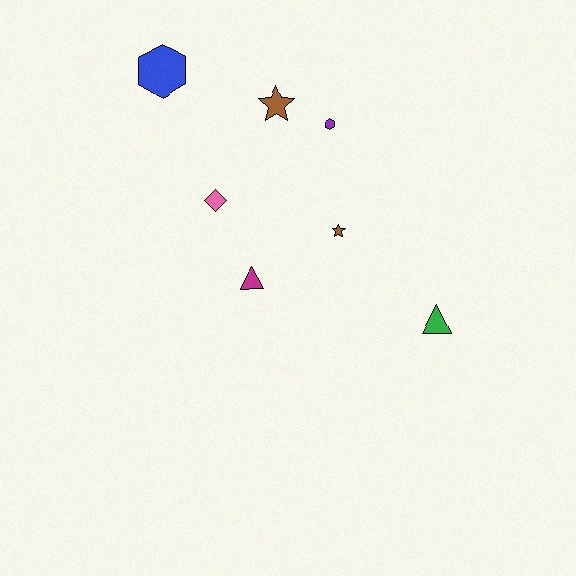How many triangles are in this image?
There are 2 triangles.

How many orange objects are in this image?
There are no orange objects.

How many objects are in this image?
There are 7 objects.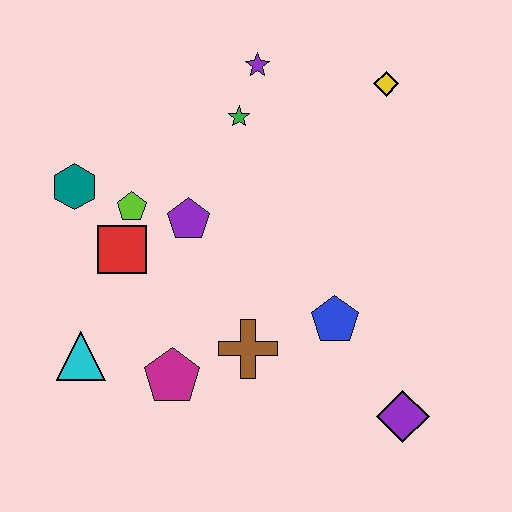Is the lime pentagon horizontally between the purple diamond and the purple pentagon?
No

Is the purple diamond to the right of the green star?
Yes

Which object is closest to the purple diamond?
The blue pentagon is closest to the purple diamond.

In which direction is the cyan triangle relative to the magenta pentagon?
The cyan triangle is to the left of the magenta pentagon.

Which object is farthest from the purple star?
The purple diamond is farthest from the purple star.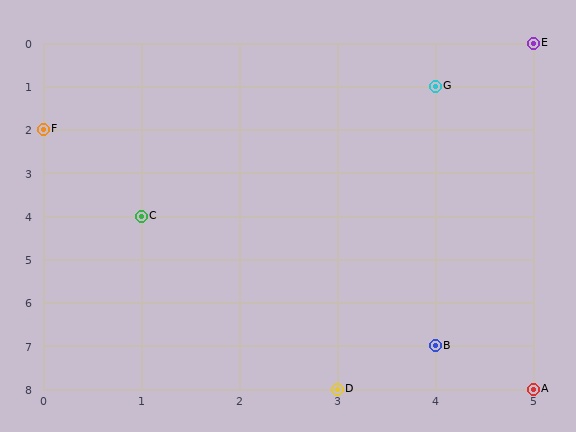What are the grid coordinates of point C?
Point C is at grid coordinates (1, 4).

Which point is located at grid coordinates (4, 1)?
Point G is at (4, 1).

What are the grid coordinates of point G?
Point G is at grid coordinates (4, 1).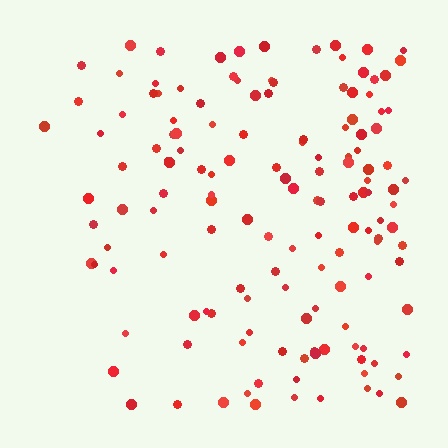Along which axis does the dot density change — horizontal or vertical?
Horizontal.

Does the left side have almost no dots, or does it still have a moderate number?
Still a moderate number, just noticeably fewer than the right.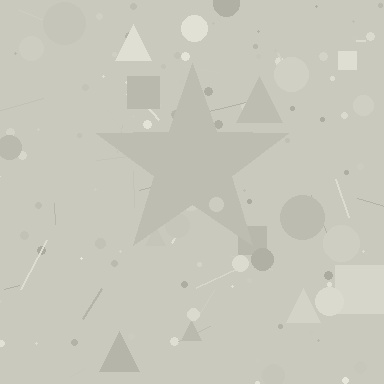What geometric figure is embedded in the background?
A star is embedded in the background.